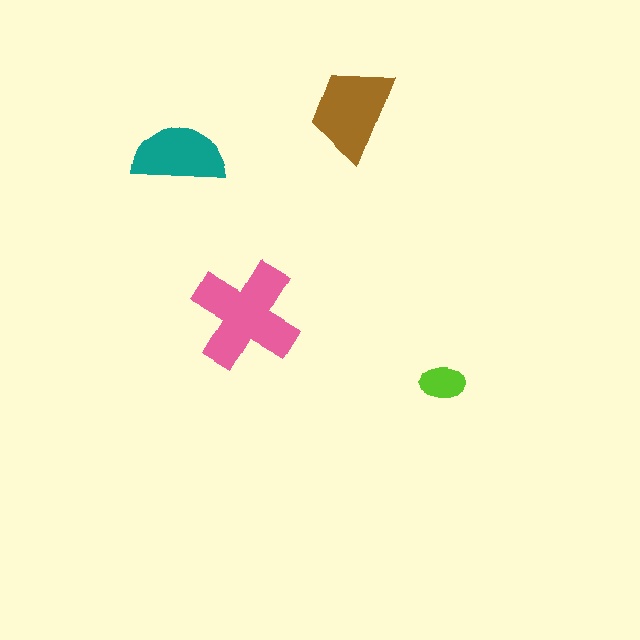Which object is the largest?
The pink cross.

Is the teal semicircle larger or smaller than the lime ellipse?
Larger.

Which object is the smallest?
The lime ellipse.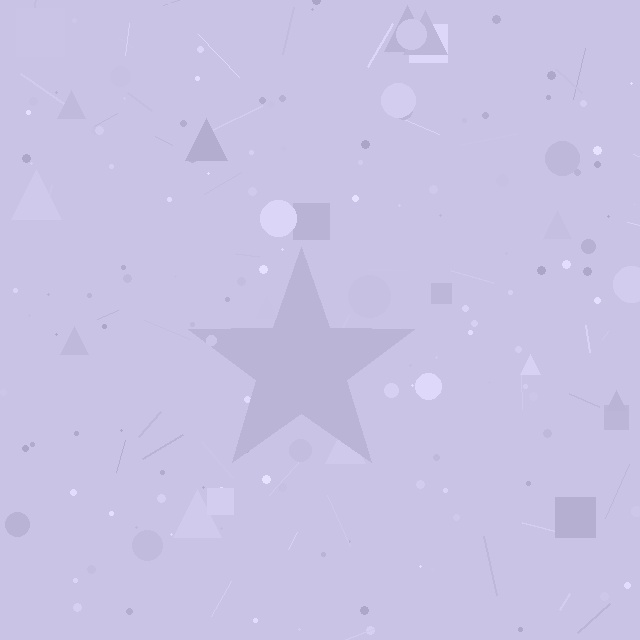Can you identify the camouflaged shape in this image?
The camouflaged shape is a star.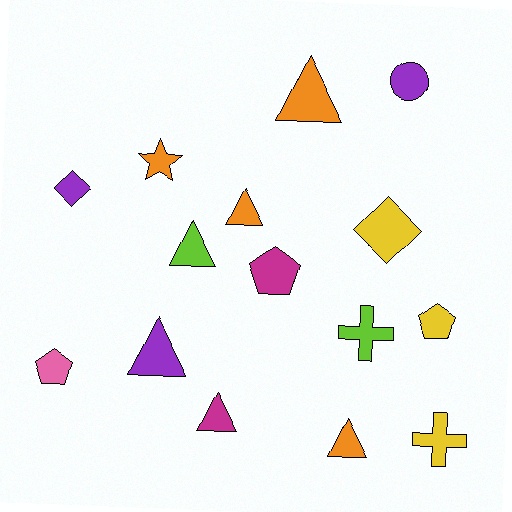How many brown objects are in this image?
There are no brown objects.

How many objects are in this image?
There are 15 objects.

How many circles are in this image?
There is 1 circle.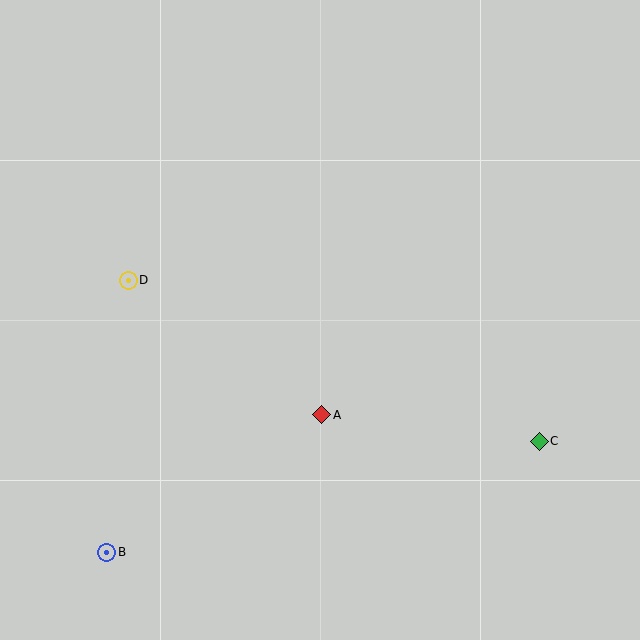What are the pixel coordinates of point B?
Point B is at (107, 552).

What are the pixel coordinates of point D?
Point D is at (128, 280).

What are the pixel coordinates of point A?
Point A is at (322, 415).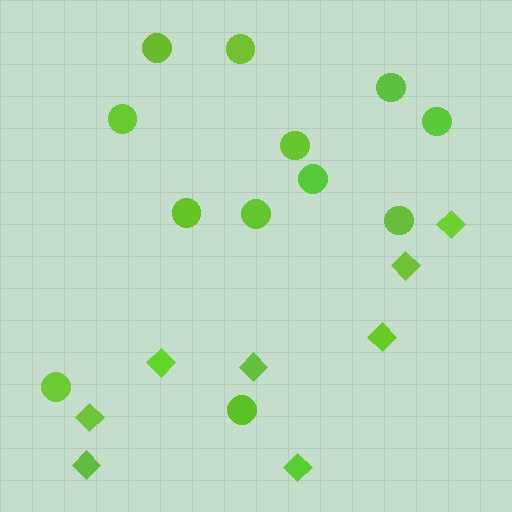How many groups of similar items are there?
There are 2 groups: one group of circles (12) and one group of diamonds (8).